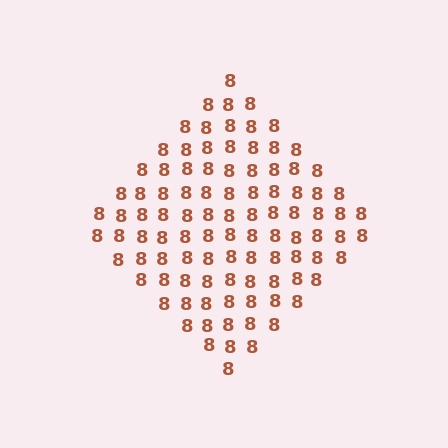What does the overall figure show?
The overall figure shows a diamond.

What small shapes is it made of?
It is made of small digit 8's.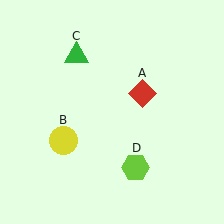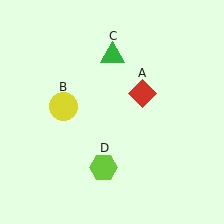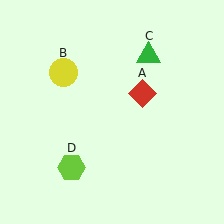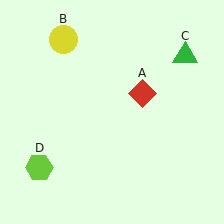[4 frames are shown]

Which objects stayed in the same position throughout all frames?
Red diamond (object A) remained stationary.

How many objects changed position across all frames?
3 objects changed position: yellow circle (object B), green triangle (object C), lime hexagon (object D).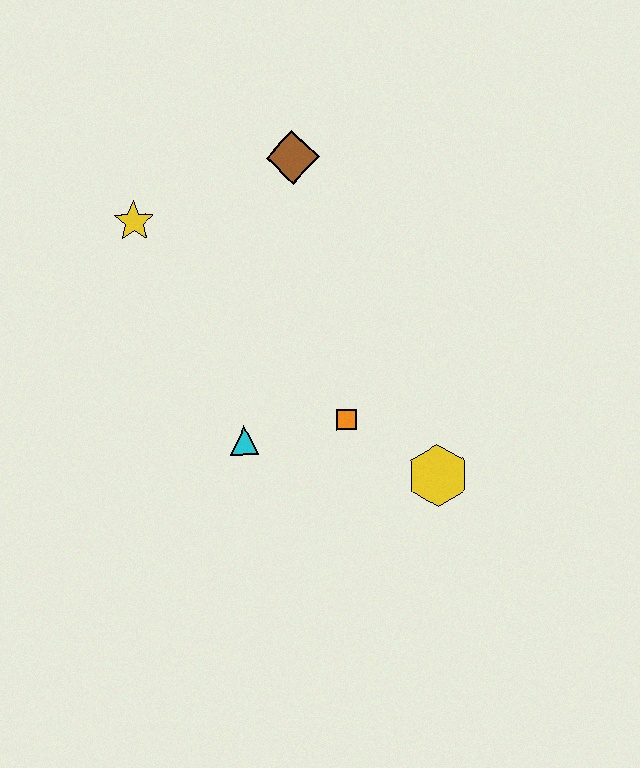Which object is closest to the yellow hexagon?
The orange square is closest to the yellow hexagon.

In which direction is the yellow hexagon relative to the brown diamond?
The yellow hexagon is below the brown diamond.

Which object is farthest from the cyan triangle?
The brown diamond is farthest from the cyan triangle.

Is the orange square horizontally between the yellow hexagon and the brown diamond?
Yes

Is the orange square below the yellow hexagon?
No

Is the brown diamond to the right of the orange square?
No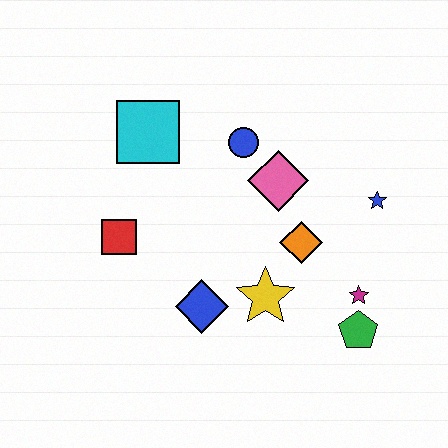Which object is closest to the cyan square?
The blue circle is closest to the cyan square.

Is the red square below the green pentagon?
No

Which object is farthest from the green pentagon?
The cyan square is farthest from the green pentagon.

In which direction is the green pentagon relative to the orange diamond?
The green pentagon is below the orange diamond.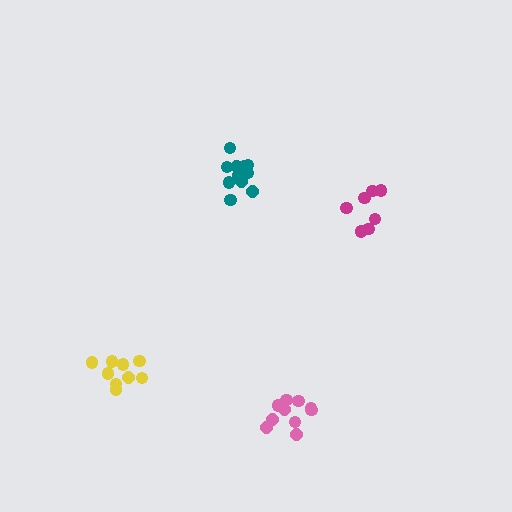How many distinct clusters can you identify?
There are 4 distinct clusters.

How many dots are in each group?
Group 1: 7 dots, Group 2: 12 dots, Group 3: 9 dots, Group 4: 10 dots (38 total).